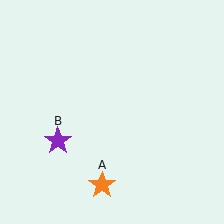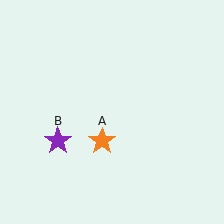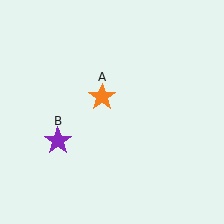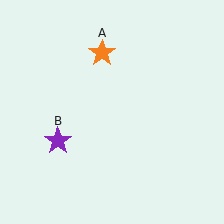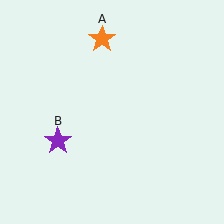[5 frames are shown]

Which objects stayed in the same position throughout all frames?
Purple star (object B) remained stationary.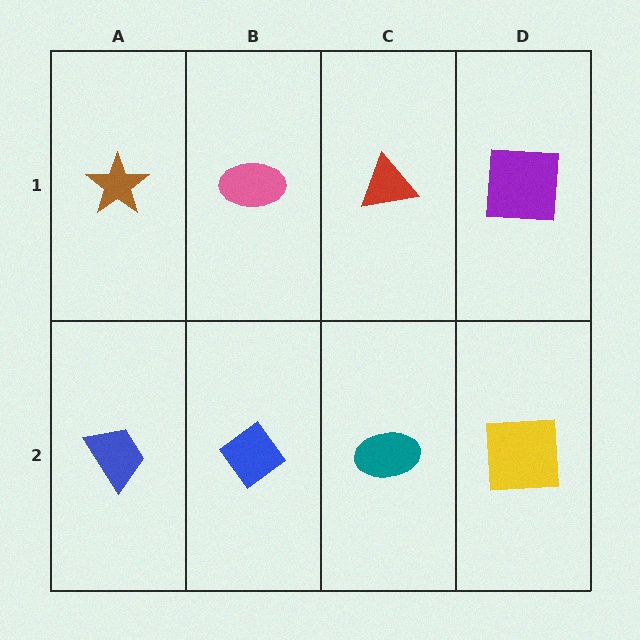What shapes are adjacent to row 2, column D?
A purple square (row 1, column D), a teal ellipse (row 2, column C).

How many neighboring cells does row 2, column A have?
2.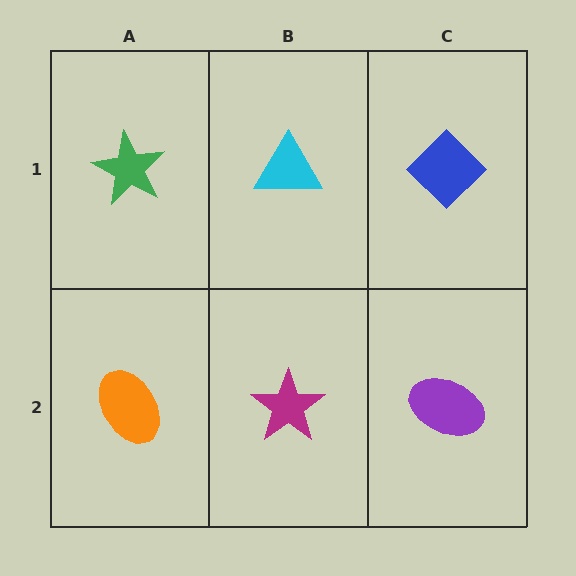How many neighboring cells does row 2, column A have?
2.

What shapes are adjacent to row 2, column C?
A blue diamond (row 1, column C), a magenta star (row 2, column B).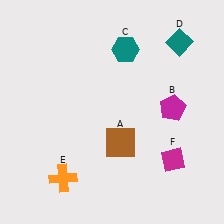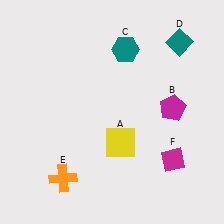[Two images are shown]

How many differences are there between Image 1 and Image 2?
There is 1 difference between the two images.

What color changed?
The square (A) changed from brown in Image 1 to yellow in Image 2.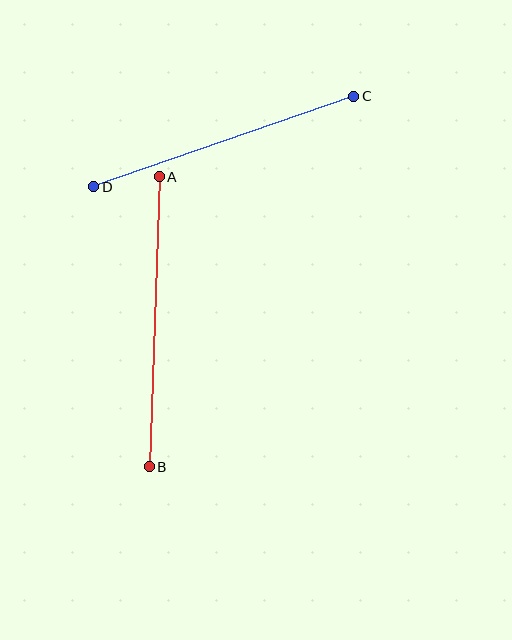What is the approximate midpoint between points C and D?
The midpoint is at approximately (224, 142) pixels.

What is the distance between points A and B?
The distance is approximately 290 pixels.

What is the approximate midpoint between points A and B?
The midpoint is at approximately (154, 322) pixels.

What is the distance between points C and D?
The distance is approximately 276 pixels.